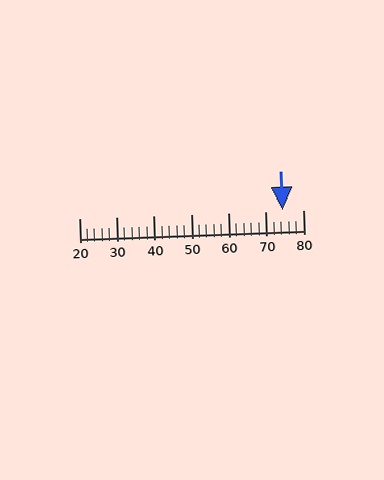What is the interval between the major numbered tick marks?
The major tick marks are spaced 10 units apart.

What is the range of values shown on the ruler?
The ruler shows values from 20 to 80.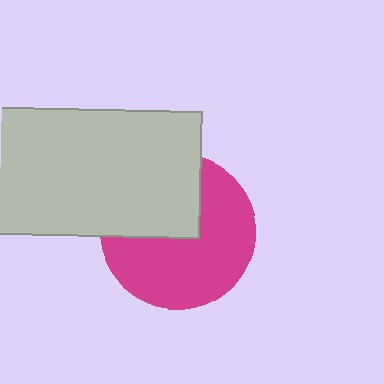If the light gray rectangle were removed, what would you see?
You would see the complete magenta circle.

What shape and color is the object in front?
The object in front is a light gray rectangle.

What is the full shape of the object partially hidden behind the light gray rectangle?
The partially hidden object is a magenta circle.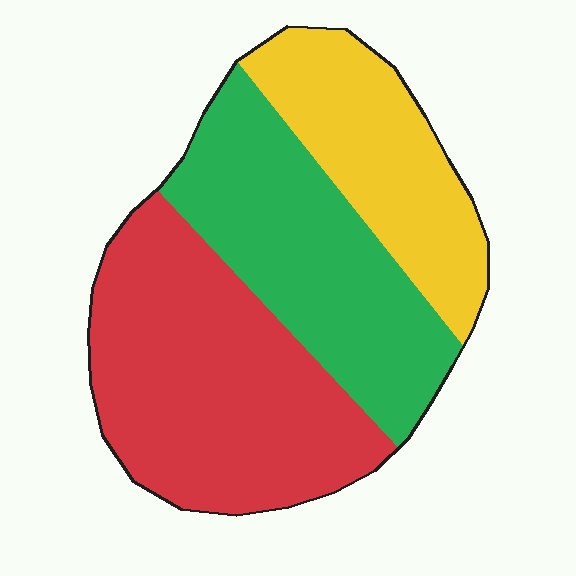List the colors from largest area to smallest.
From largest to smallest: red, green, yellow.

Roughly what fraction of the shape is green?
Green takes up about one third (1/3) of the shape.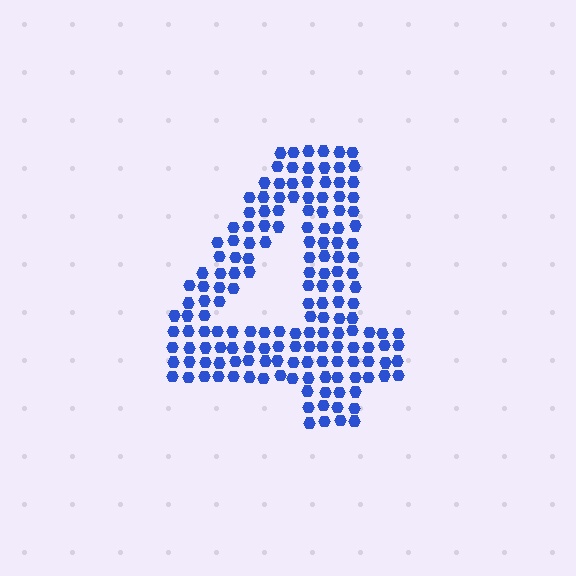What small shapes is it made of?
It is made of small hexagons.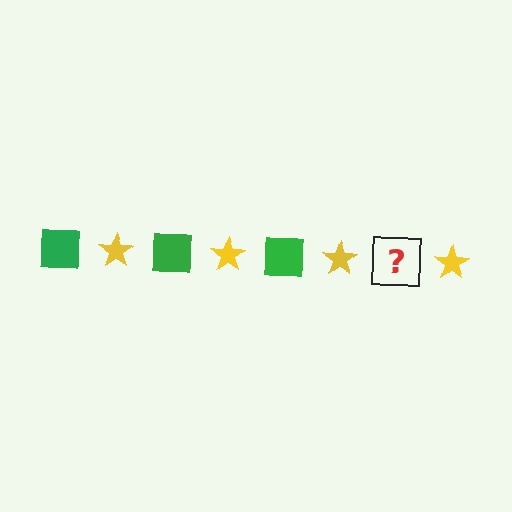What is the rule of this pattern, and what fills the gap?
The rule is that the pattern alternates between green square and yellow star. The gap should be filled with a green square.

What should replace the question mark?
The question mark should be replaced with a green square.